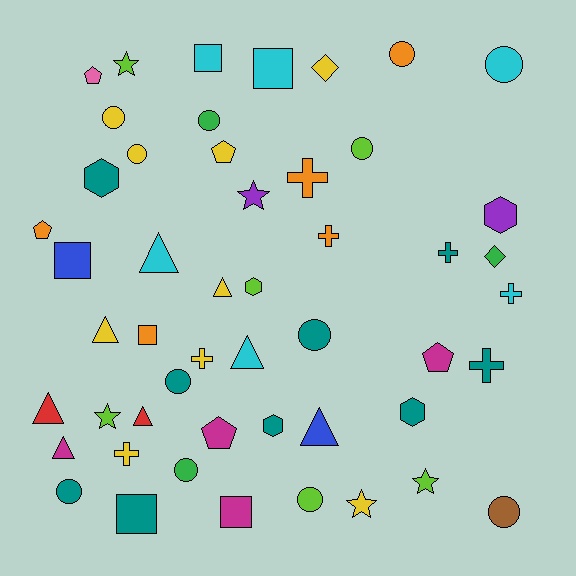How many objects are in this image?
There are 50 objects.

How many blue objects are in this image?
There are 2 blue objects.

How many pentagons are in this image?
There are 5 pentagons.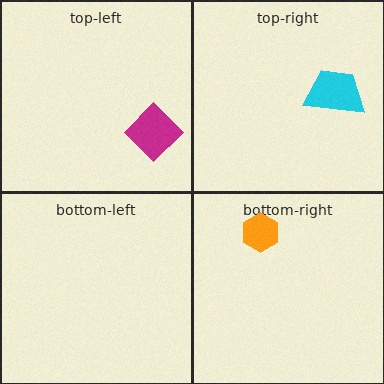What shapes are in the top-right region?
The cyan trapezoid.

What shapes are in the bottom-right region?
The orange hexagon.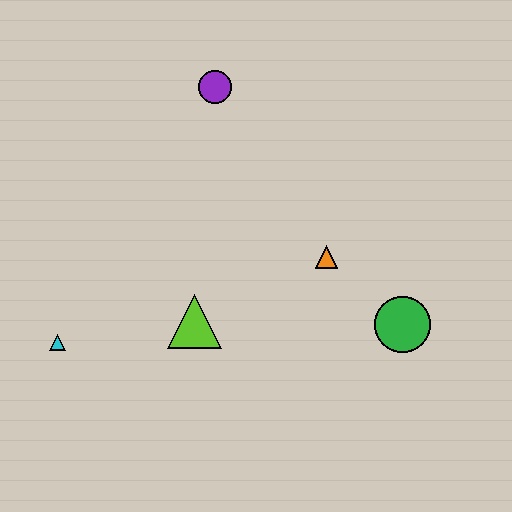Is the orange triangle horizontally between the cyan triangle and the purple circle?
No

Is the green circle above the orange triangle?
No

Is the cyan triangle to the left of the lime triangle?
Yes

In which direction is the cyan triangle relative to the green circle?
The cyan triangle is to the left of the green circle.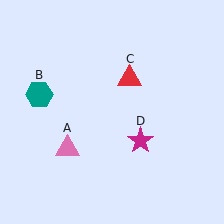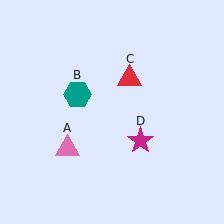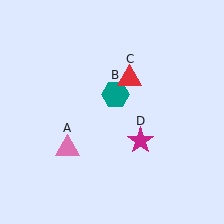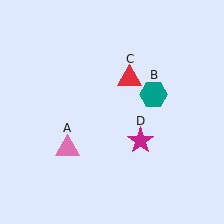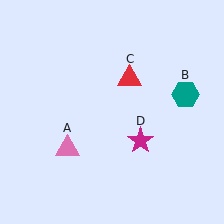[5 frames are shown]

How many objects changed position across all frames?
1 object changed position: teal hexagon (object B).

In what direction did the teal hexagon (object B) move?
The teal hexagon (object B) moved right.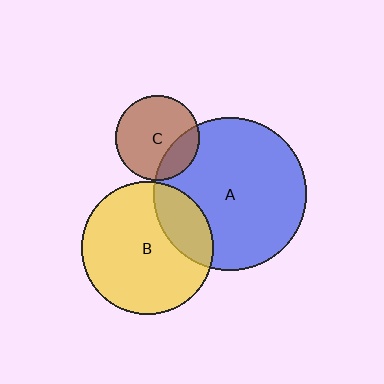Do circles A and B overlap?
Yes.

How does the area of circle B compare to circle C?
Approximately 2.5 times.